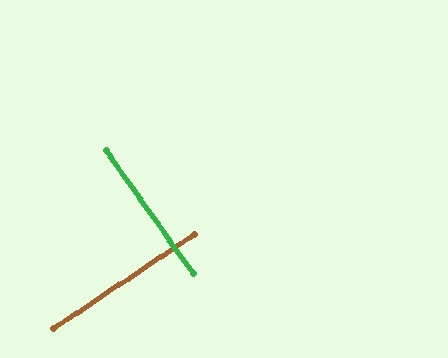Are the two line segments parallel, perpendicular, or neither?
Perpendicular — they meet at approximately 88°.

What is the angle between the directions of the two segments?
Approximately 88 degrees.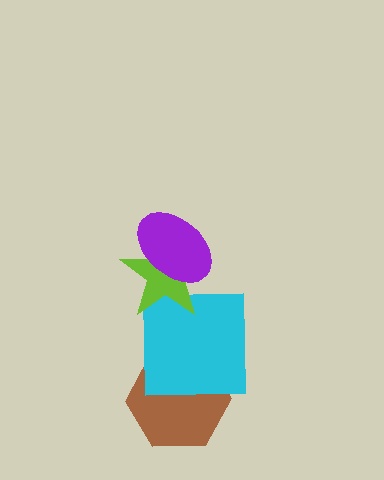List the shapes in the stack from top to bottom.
From top to bottom: the purple ellipse, the lime star, the cyan square, the brown hexagon.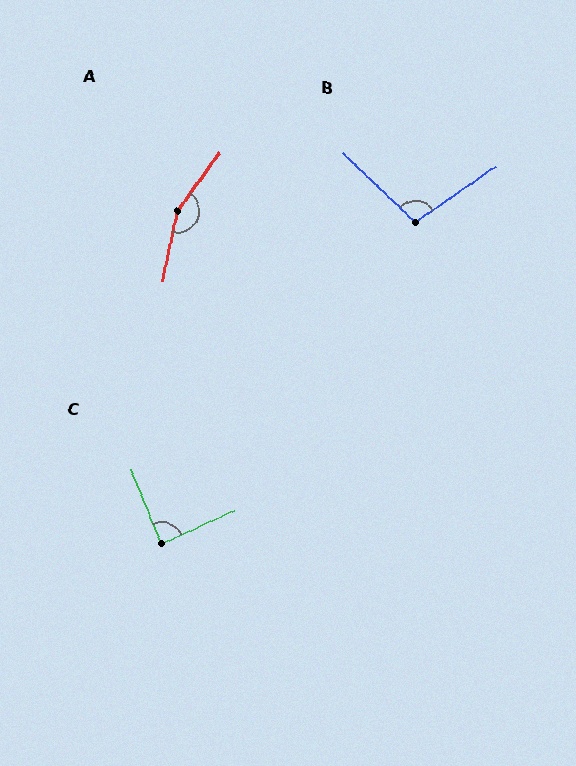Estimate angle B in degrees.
Approximately 101 degrees.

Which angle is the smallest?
C, at approximately 87 degrees.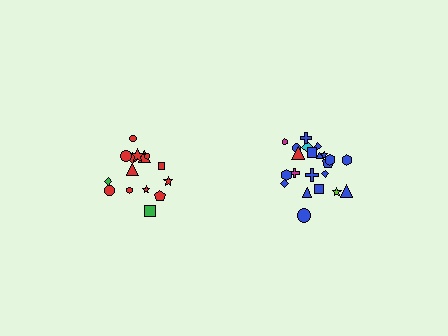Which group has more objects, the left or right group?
The right group.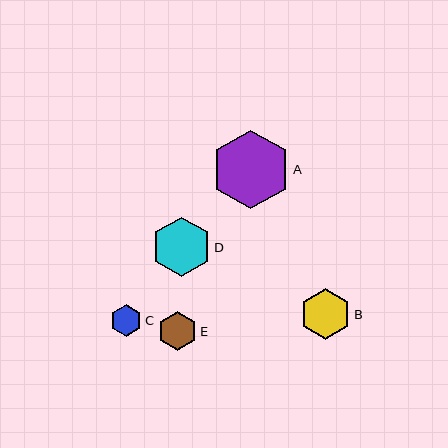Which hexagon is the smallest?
Hexagon C is the smallest with a size of approximately 32 pixels.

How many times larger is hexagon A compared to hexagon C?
Hexagon A is approximately 2.5 times the size of hexagon C.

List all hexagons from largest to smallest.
From largest to smallest: A, D, B, E, C.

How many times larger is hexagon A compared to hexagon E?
Hexagon A is approximately 2.0 times the size of hexagon E.